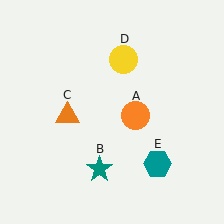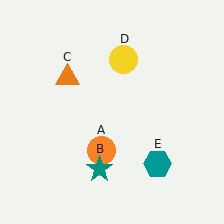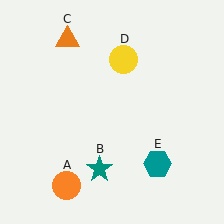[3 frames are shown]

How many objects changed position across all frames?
2 objects changed position: orange circle (object A), orange triangle (object C).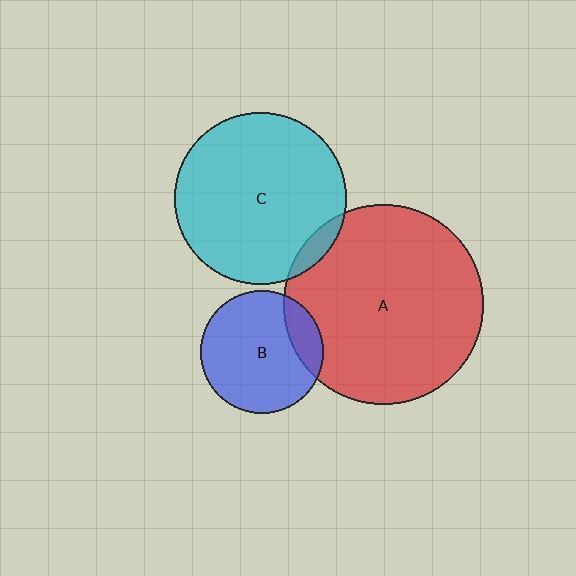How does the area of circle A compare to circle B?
Approximately 2.6 times.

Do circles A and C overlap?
Yes.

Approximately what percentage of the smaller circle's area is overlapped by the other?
Approximately 5%.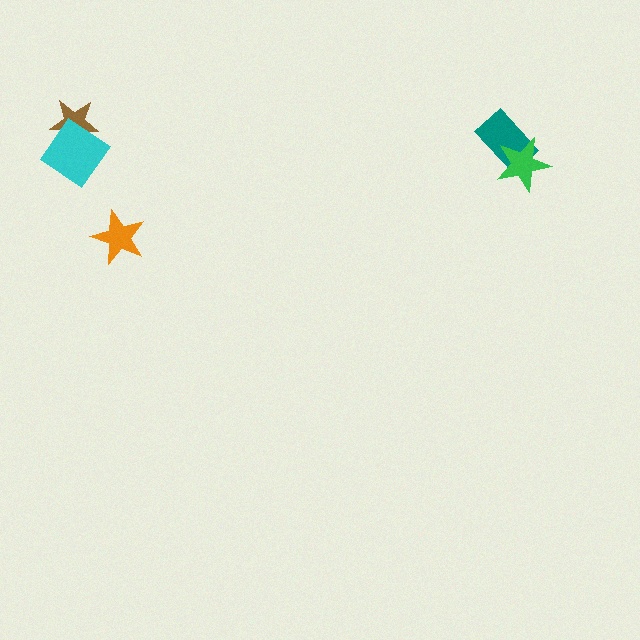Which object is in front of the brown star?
The cyan diamond is in front of the brown star.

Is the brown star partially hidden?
Yes, it is partially covered by another shape.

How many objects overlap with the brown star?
1 object overlaps with the brown star.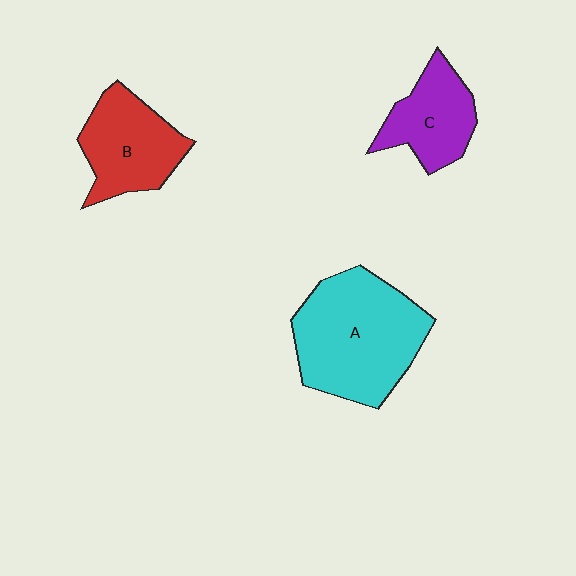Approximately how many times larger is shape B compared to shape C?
Approximately 1.2 times.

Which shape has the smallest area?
Shape C (purple).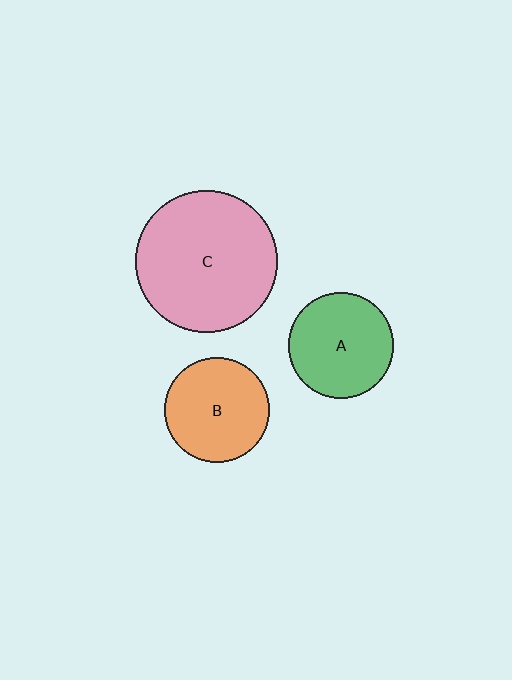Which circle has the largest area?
Circle C (pink).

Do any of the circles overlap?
No, none of the circles overlap.